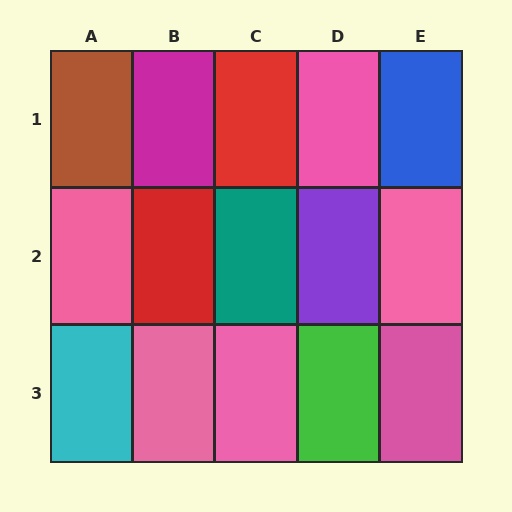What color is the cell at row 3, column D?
Green.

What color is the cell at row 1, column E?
Blue.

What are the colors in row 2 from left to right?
Pink, red, teal, purple, pink.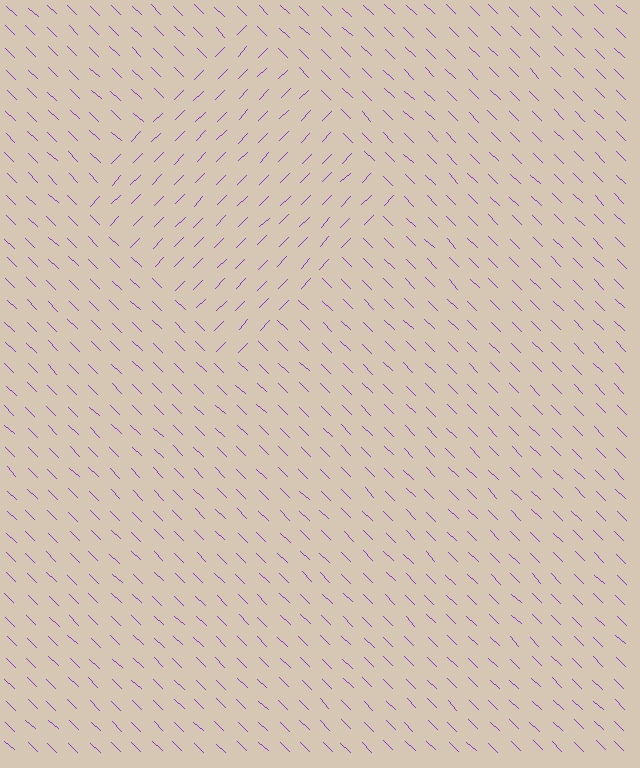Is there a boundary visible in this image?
Yes, there is a texture boundary formed by a change in line orientation.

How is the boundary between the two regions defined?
The boundary is defined purely by a change in line orientation (approximately 90 degrees difference). All lines are the same color and thickness.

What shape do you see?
I see a diamond.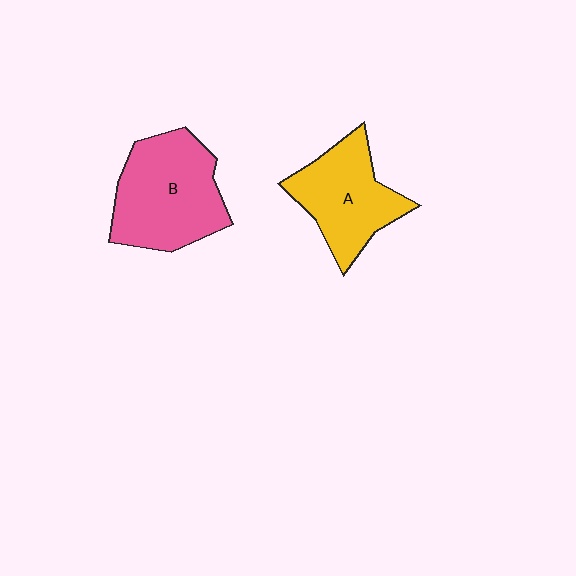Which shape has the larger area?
Shape B (pink).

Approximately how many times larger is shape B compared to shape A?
Approximately 1.2 times.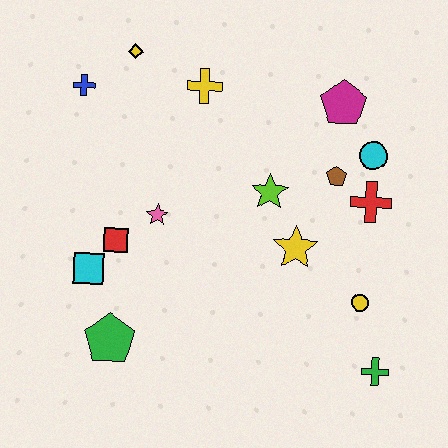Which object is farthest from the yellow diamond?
The green cross is farthest from the yellow diamond.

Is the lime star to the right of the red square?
Yes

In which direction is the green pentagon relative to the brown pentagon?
The green pentagon is to the left of the brown pentagon.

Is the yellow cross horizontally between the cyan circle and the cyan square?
Yes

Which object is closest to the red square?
The cyan square is closest to the red square.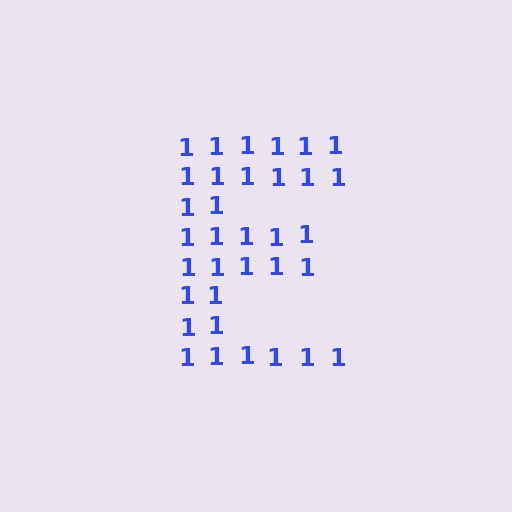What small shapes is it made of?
It is made of small digit 1's.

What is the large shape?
The large shape is the letter E.